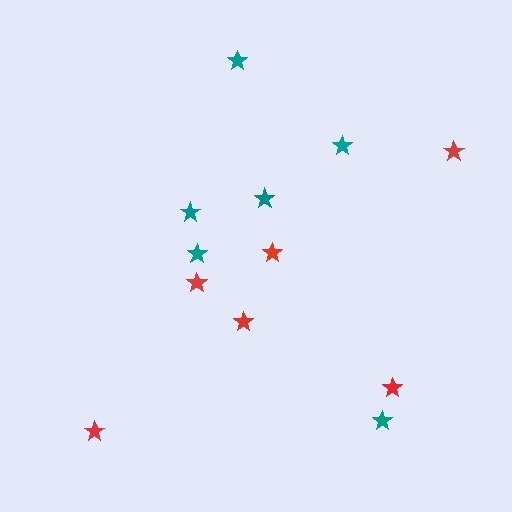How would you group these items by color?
There are 2 groups: one group of red stars (6) and one group of teal stars (6).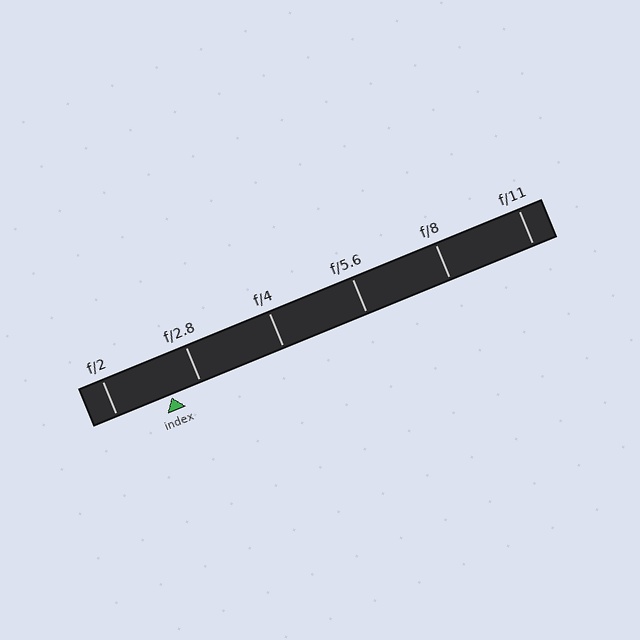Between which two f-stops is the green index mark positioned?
The index mark is between f/2 and f/2.8.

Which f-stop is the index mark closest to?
The index mark is closest to f/2.8.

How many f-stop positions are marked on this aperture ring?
There are 6 f-stop positions marked.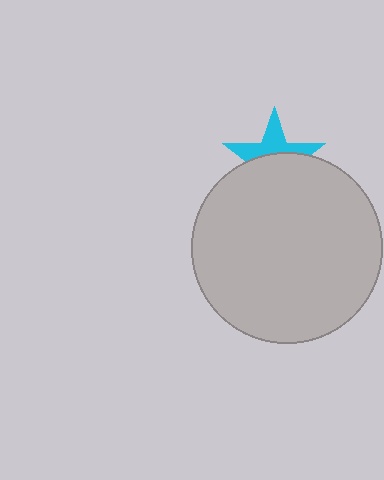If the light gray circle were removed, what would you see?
You would see the complete cyan star.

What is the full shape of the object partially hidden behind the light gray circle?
The partially hidden object is a cyan star.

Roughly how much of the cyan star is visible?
A small part of it is visible (roughly 42%).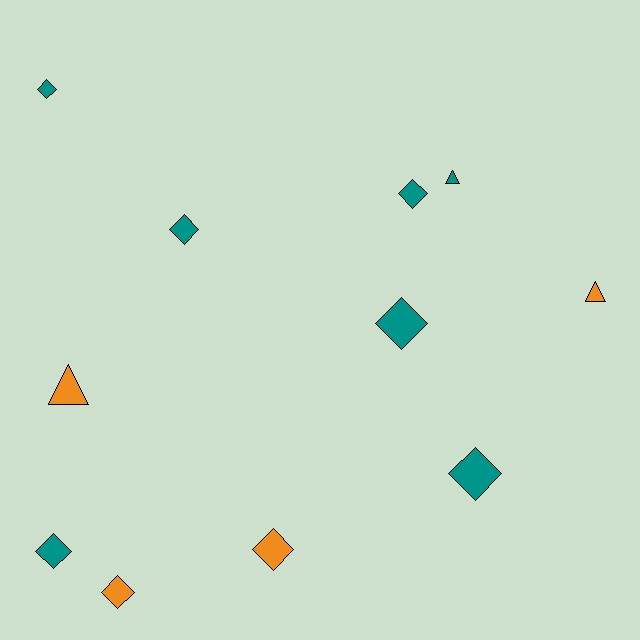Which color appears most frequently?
Teal, with 7 objects.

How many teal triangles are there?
There is 1 teal triangle.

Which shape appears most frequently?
Diamond, with 8 objects.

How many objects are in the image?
There are 11 objects.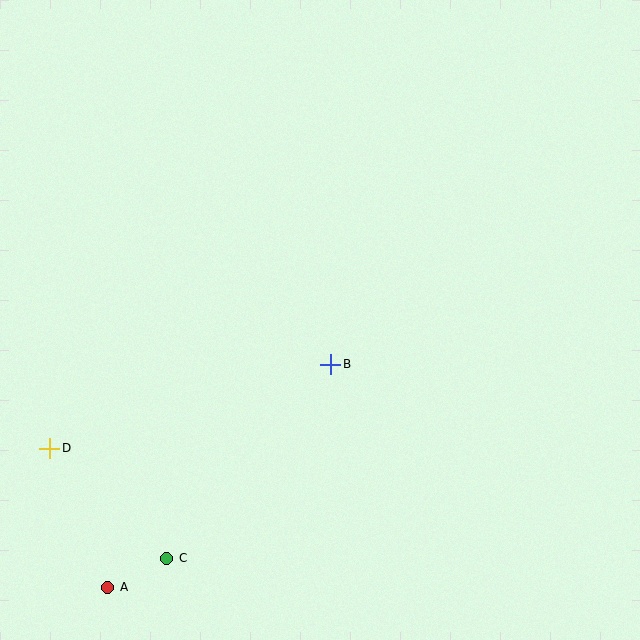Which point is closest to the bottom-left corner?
Point A is closest to the bottom-left corner.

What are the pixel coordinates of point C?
Point C is at (167, 558).